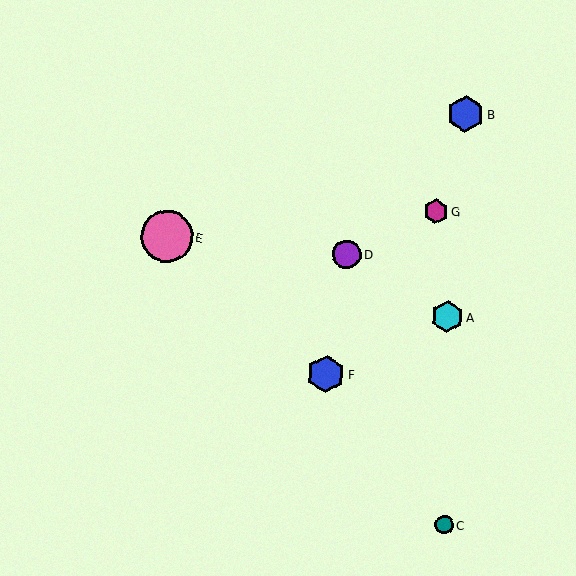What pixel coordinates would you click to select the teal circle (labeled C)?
Click at (444, 525) to select the teal circle C.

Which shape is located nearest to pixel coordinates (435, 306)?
The cyan hexagon (labeled A) at (447, 317) is nearest to that location.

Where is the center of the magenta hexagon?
The center of the magenta hexagon is at (436, 211).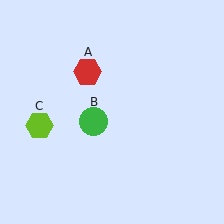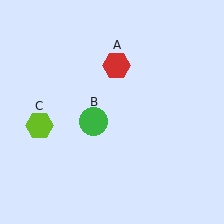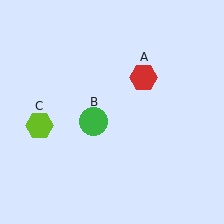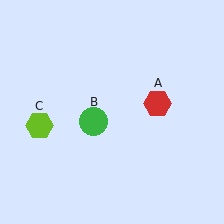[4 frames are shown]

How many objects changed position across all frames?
1 object changed position: red hexagon (object A).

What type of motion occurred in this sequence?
The red hexagon (object A) rotated clockwise around the center of the scene.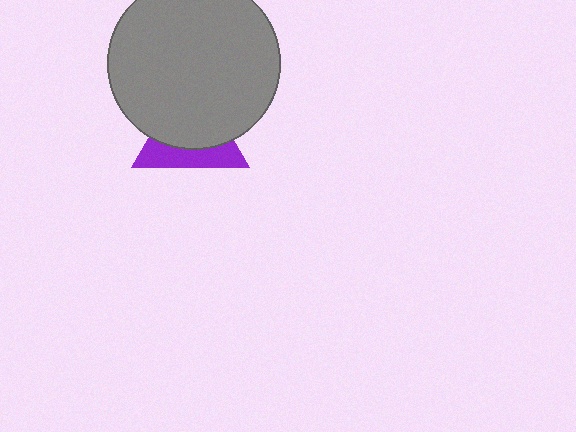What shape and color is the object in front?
The object in front is a gray circle.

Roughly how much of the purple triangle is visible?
A small part of it is visible (roughly 38%).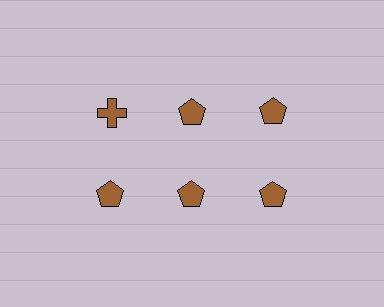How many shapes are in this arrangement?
There are 6 shapes arranged in a grid pattern.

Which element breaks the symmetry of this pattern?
The brown cross in the top row, leftmost column breaks the symmetry. All other shapes are brown pentagons.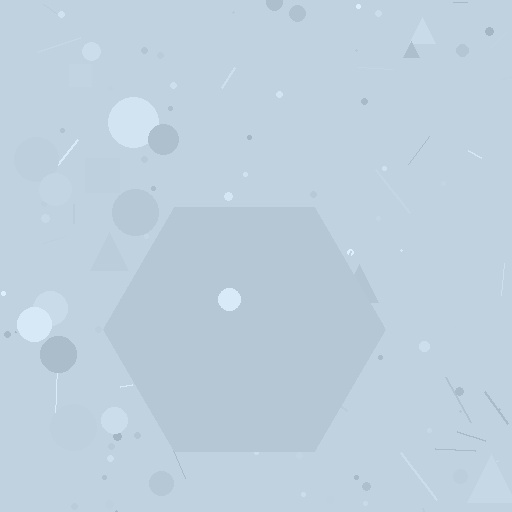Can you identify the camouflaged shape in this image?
The camouflaged shape is a hexagon.